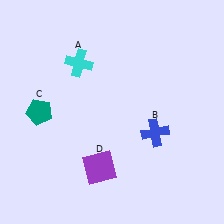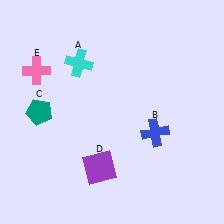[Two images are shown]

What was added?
A pink cross (E) was added in Image 2.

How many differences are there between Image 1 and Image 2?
There is 1 difference between the two images.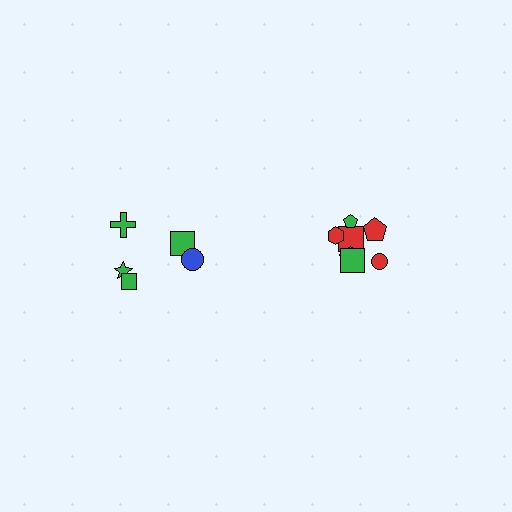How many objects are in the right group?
There are 8 objects.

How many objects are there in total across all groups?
There are 13 objects.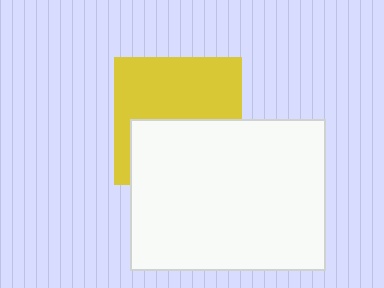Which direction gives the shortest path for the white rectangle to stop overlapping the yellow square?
Moving down gives the shortest separation.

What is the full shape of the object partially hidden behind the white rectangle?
The partially hidden object is a yellow square.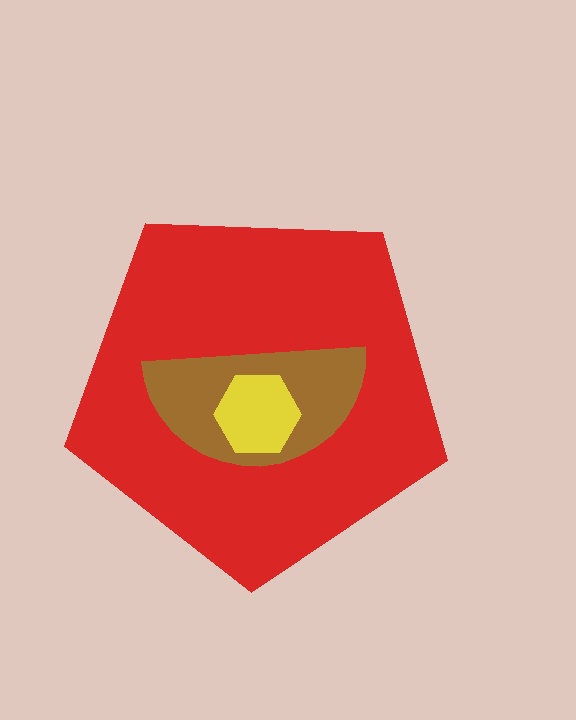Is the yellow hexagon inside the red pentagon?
Yes.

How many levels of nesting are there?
3.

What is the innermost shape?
The yellow hexagon.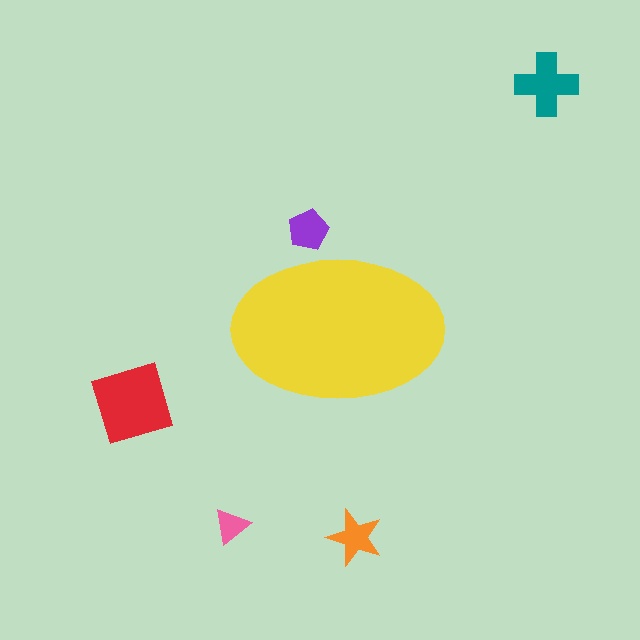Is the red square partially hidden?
No, the red square is fully visible.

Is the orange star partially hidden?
No, the orange star is fully visible.